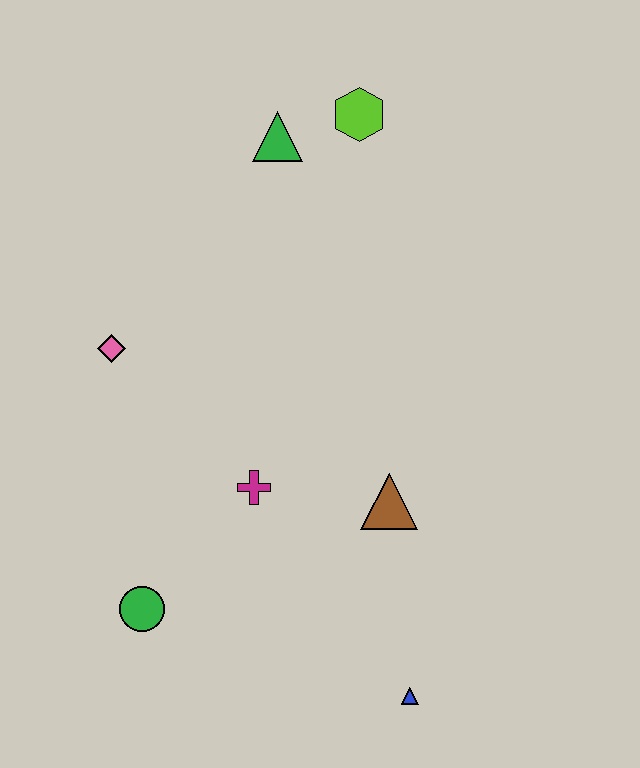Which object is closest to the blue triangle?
The brown triangle is closest to the blue triangle.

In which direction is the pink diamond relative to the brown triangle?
The pink diamond is to the left of the brown triangle.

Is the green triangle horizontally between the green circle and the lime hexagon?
Yes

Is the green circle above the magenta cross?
No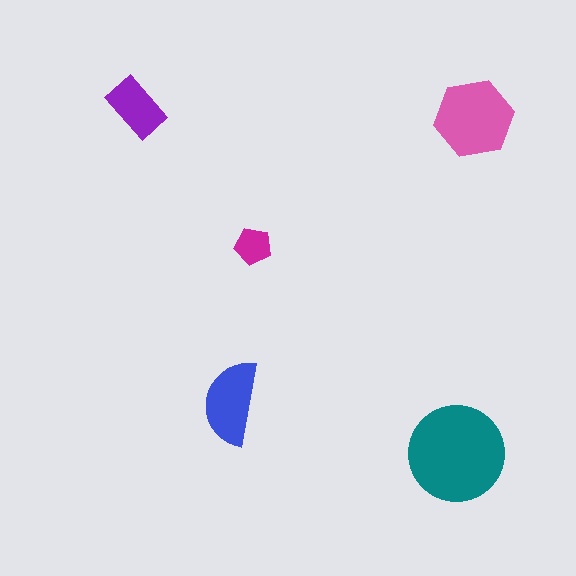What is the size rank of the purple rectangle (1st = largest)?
4th.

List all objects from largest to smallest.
The teal circle, the pink hexagon, the blue semicircle, the purple rectangle, the magenta pentagon.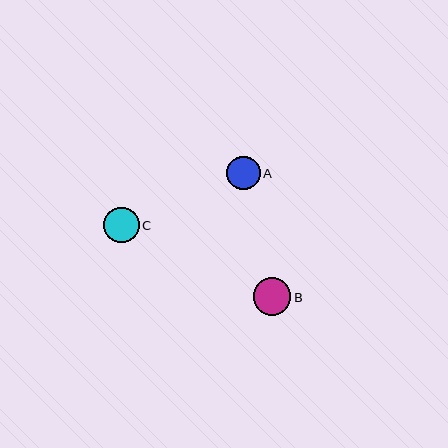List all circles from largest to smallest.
From largest to smallest: B, C, A.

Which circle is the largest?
Circle B is the largest with a size of approximately 38 pixels.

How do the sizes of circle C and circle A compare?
Circle C and circle A are approximately the same size.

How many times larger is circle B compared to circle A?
Circle B is approximately 1.1 times the size of circle A.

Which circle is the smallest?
Circle A is the smallest with a size of approximately 33 pixels.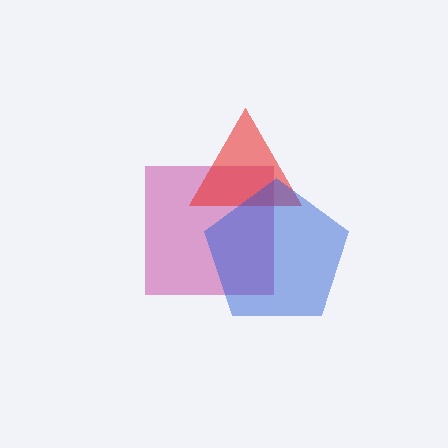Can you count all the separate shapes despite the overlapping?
Yes, there are 3 separate shapes.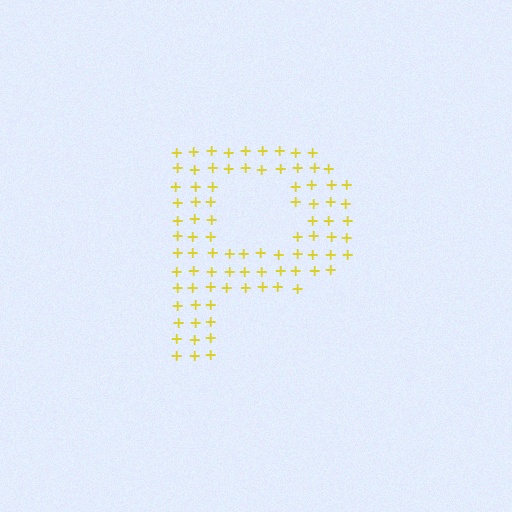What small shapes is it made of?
It is made of small plus signs.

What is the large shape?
The large shape is the letter P.